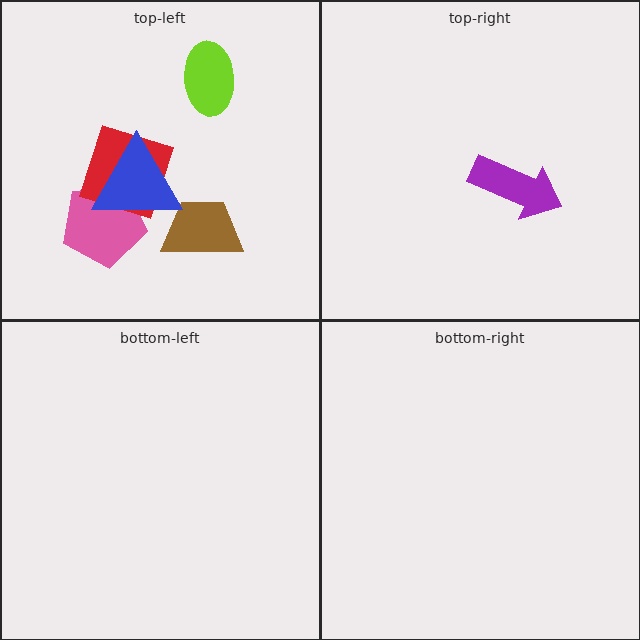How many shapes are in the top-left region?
5.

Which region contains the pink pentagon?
The top-left region.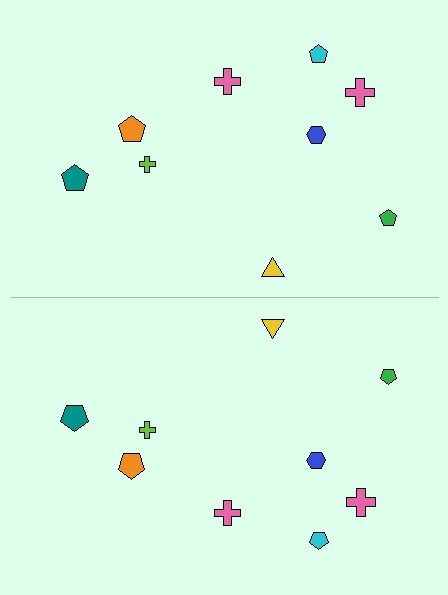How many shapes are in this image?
There are 18 shapes in this image.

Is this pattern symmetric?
Yes, this pattern has bilateral (reflection) symmetry.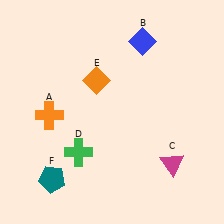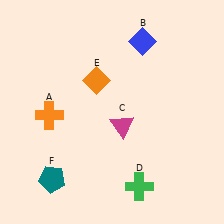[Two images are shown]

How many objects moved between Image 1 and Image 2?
2 objects moved between the two images.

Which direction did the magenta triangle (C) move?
The magenta triangle (C) moved left.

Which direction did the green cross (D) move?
The green cross (D) moved right.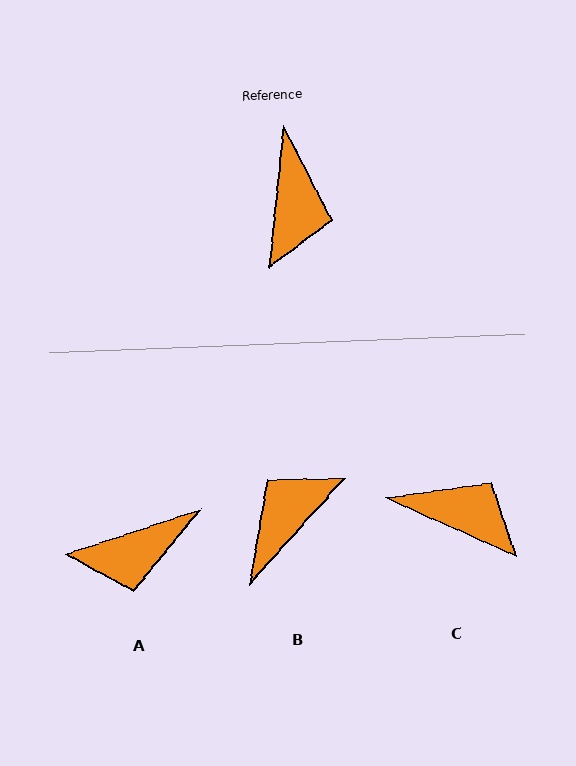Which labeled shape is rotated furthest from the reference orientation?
B, about 144 degrees away.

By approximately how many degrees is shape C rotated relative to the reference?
Approximately 71 degrees counter-clockwise.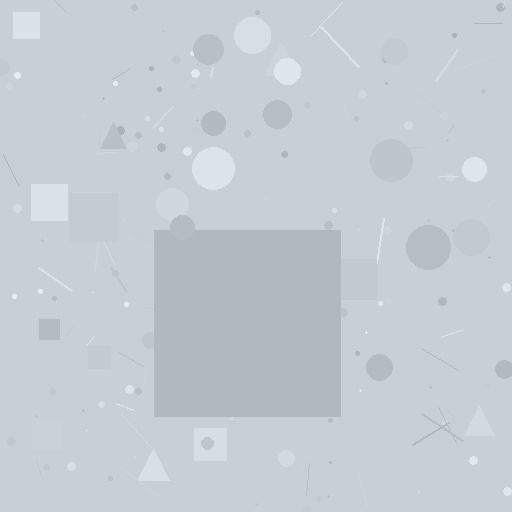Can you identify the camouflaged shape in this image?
The camouflaged shape is a square.